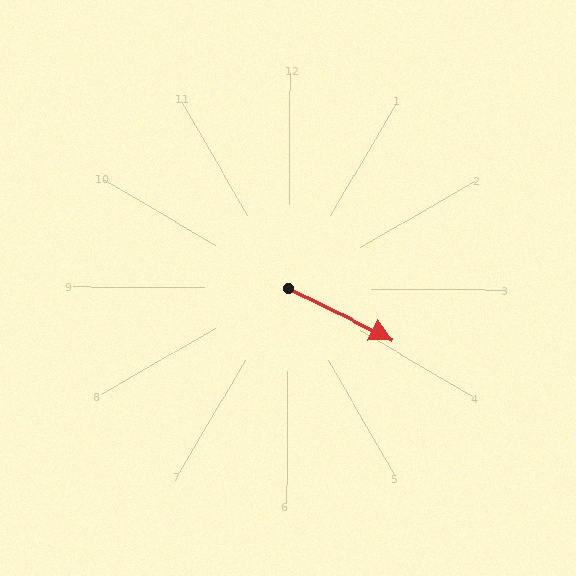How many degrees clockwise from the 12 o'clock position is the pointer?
Approximately 116 degrees.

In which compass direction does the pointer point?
Southeast.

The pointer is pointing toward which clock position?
Roughly 4 o'clock.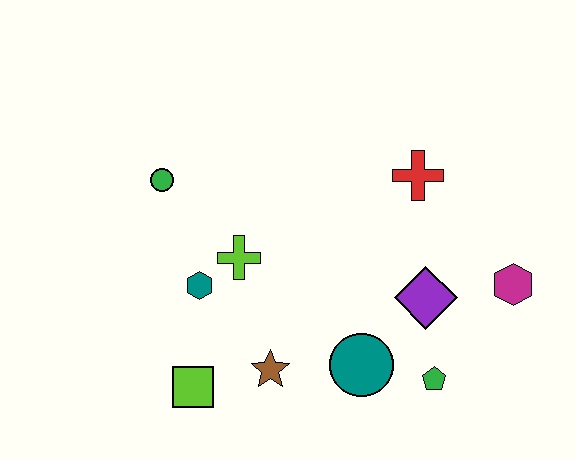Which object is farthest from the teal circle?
The green circle is farthest from the teal circle.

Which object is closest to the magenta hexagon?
The purple diamond is closest to the magenta hexagon.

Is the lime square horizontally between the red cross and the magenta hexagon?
No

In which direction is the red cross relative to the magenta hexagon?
The red cross is above the magenta hexagon.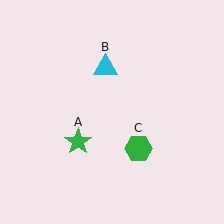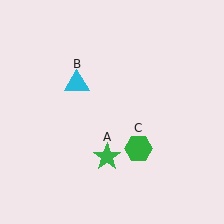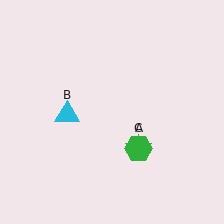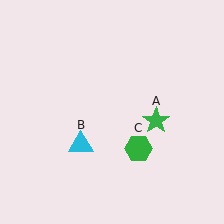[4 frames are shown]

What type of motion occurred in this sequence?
The green star (object A), cyan triangle (object B) rotated counterclockwise around the center of the scene.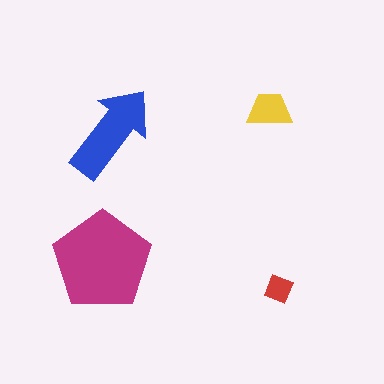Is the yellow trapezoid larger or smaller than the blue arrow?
Smaller.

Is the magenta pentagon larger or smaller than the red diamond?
Larger.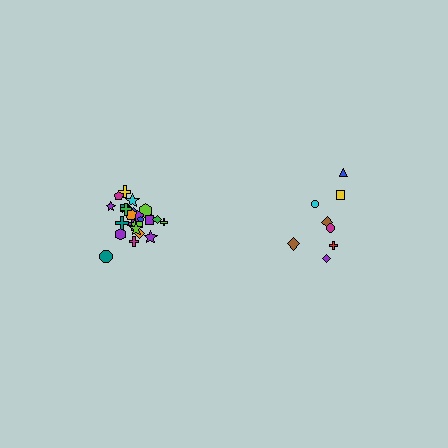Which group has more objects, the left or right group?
The left group.